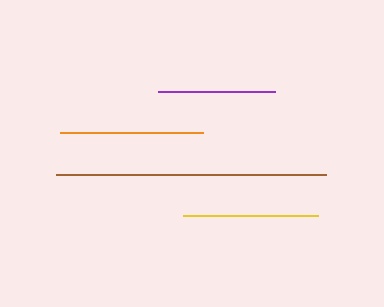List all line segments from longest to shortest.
From longest to shortest: brown, orange, yellow, purple.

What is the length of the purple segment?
The purple segment is approximately 117 pixels long.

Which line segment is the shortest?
The purple line is the shortest at approximately 117 pixels.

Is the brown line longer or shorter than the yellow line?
The brown line is longer than the yellow line.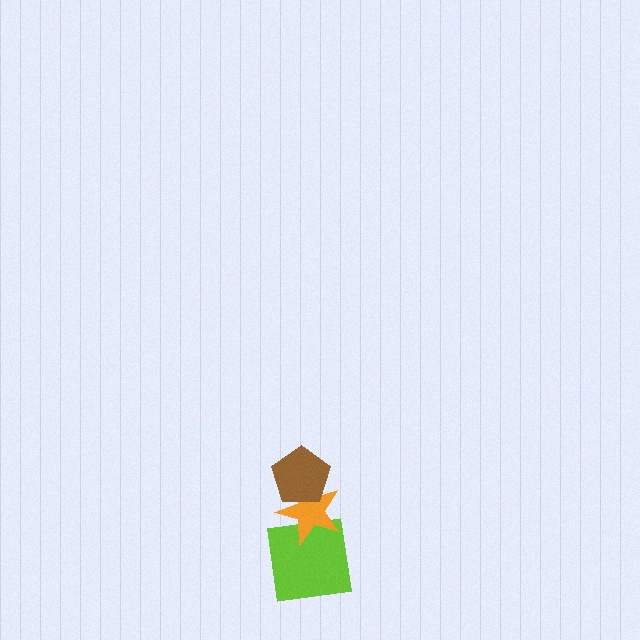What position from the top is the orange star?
The orange star is 2nd from the top.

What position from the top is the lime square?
The lime square is 3rd from the top.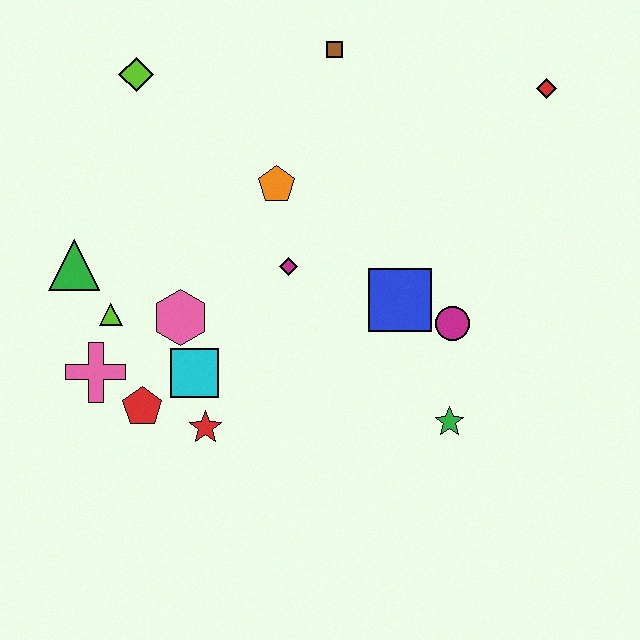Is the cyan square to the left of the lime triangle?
No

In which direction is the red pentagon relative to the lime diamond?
The red pentagon is below the lime diamond.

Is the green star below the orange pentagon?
Yes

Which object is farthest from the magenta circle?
The lime diamond is farthest from the magenta circle.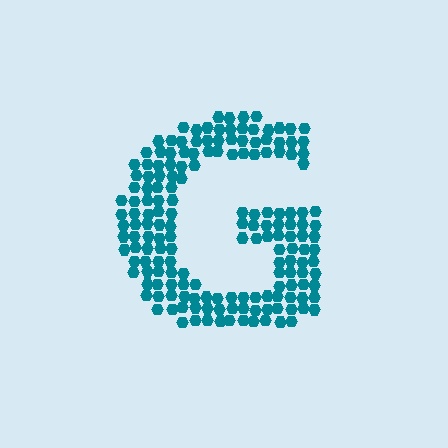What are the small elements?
The small elements are hexagons.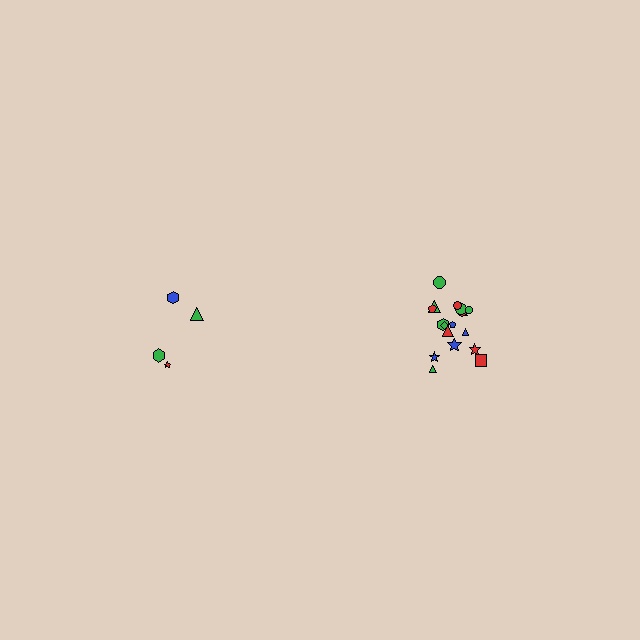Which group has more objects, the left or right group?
The right group.